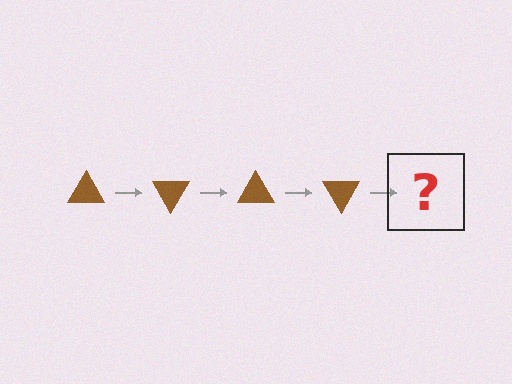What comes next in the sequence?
The next element should be a brown triangle rotated 240 degrees.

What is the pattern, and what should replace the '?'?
The pattern is that the triangle rotates 60 degrees each step. The '?' should be a brown triangle rotated 240 degrees.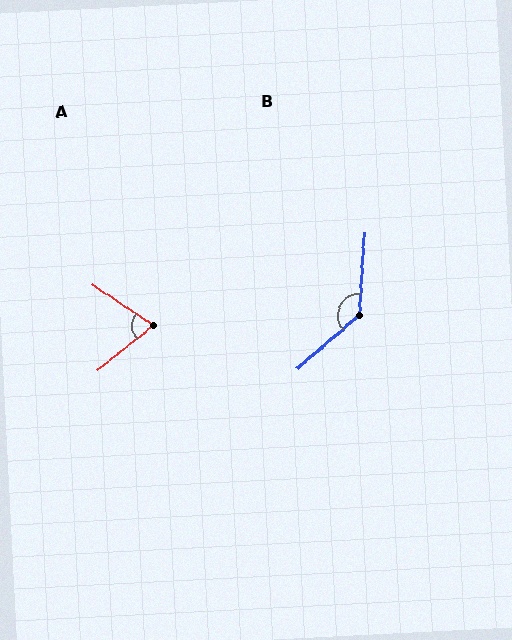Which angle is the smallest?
A, at approximately 72 degrees.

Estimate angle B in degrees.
Approximately 135 degrees.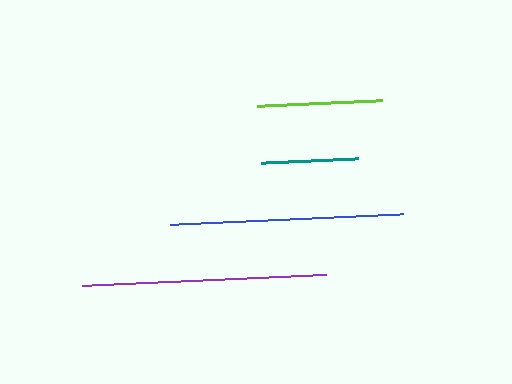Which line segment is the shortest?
The teal line is the shortest at approximately 97 pixels.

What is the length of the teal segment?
The teal segment is approximately 97 pixels long.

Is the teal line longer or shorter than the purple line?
The purple line is longer than the teal line.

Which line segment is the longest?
The purple line is the longest at approximately 244 pixels.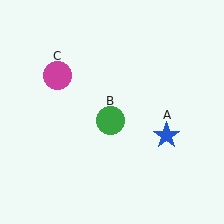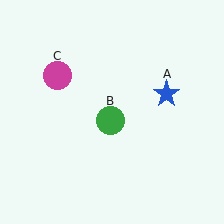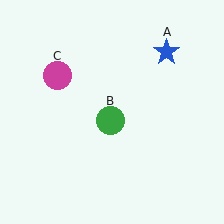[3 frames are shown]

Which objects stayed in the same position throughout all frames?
Green circle (object B) and magenta circle (object C) remained stationary.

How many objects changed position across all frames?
1 object changed position: blue star (object A).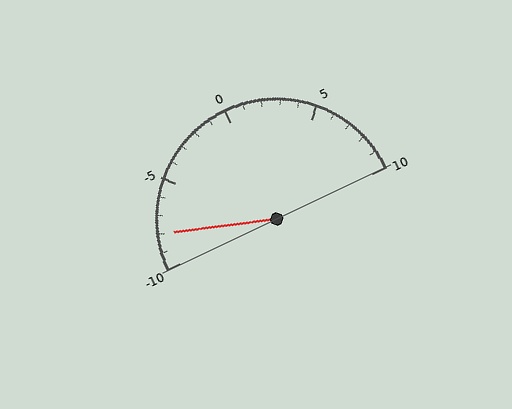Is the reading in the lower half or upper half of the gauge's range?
The reading is in the lower half of the range (-10 to 10).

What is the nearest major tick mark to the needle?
The nearest major tick mark is -10.